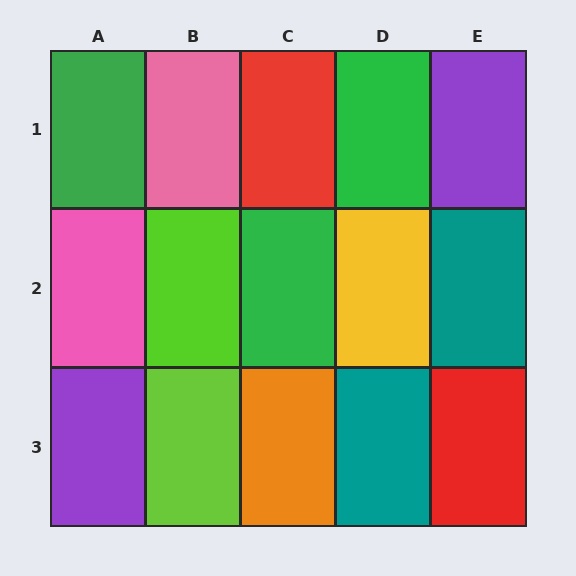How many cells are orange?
1 cell is orange.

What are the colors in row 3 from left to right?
Purple, lime, orange, teal, red.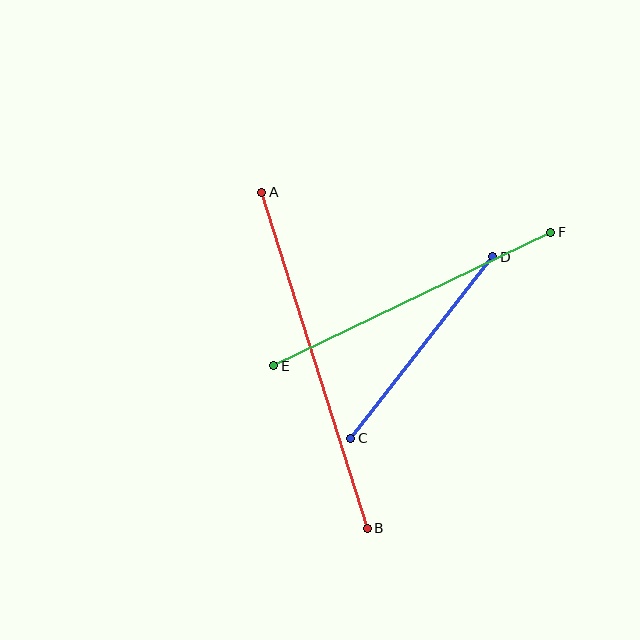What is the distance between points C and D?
The distance is approximately 231 pixels.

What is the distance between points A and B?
The distance is approximately 352 pixels.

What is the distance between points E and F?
The distance is approximately 308 pixels.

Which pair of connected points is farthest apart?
Points A and B are farthest apart.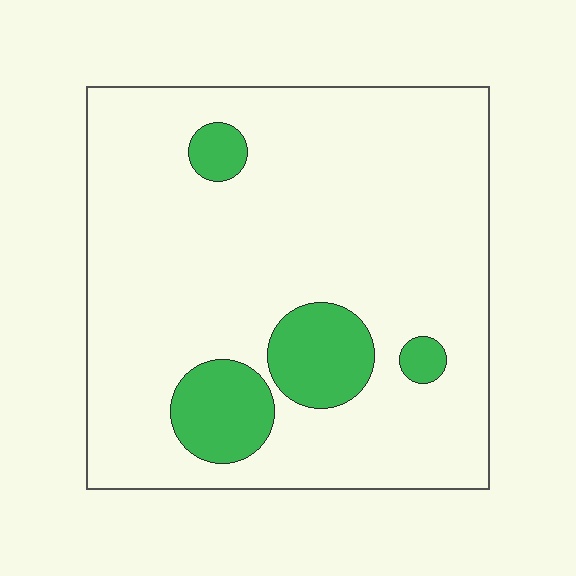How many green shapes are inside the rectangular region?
4.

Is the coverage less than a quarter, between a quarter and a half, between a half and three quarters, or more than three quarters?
Less than a quarter.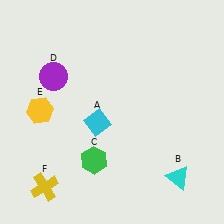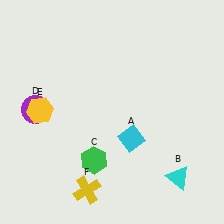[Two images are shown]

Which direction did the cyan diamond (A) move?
The cyan diamond (A) moved right.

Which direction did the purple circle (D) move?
The purple circle (D) moved down.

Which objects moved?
The objects that moved are: the cyan diamond (A), the purple circle (D), the yellow cross (F).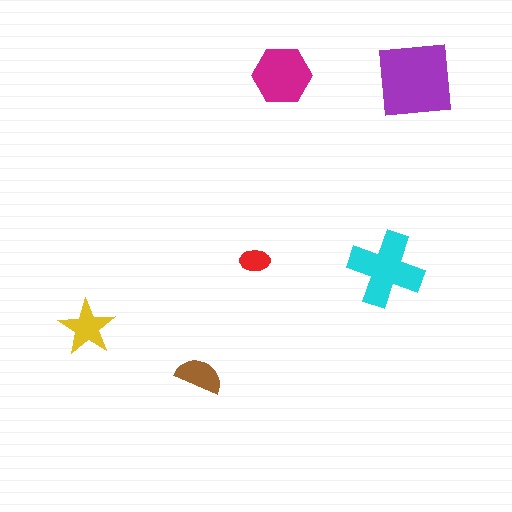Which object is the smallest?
The red ellipse.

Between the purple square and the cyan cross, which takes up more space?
The purple square.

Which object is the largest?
The purple square.